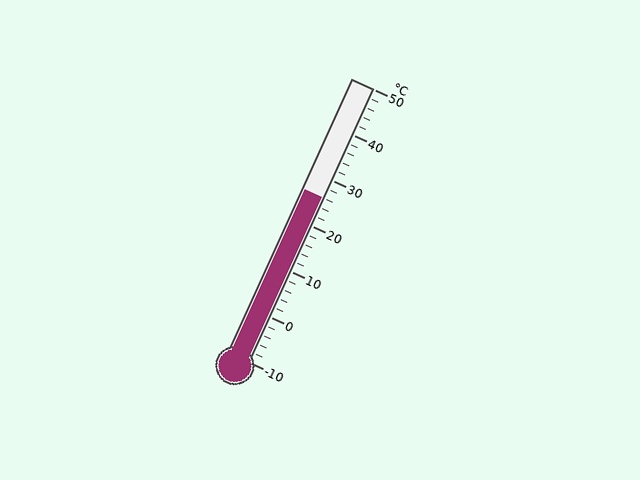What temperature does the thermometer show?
The thermometer shows approximately 26°C.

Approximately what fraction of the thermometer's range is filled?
The thermometer is filled to approximately 60% of its range.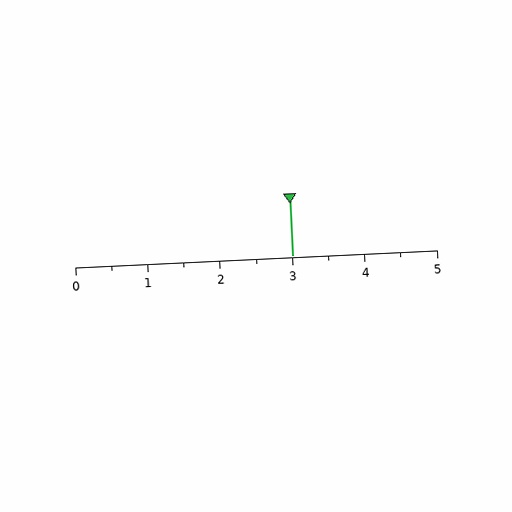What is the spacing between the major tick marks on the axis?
The major ticks are spaced 1 apart.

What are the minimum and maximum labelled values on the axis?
The axis runs from 0 to 5.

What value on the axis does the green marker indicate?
The marker indicates approximately 3.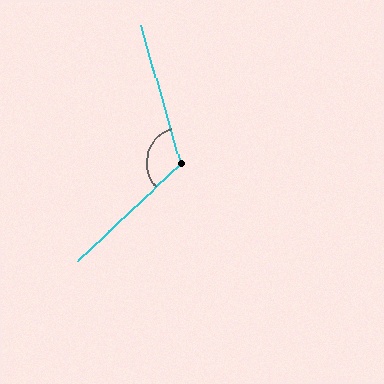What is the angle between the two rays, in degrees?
Approximately 118 degrees.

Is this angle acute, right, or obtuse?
It is obtuse.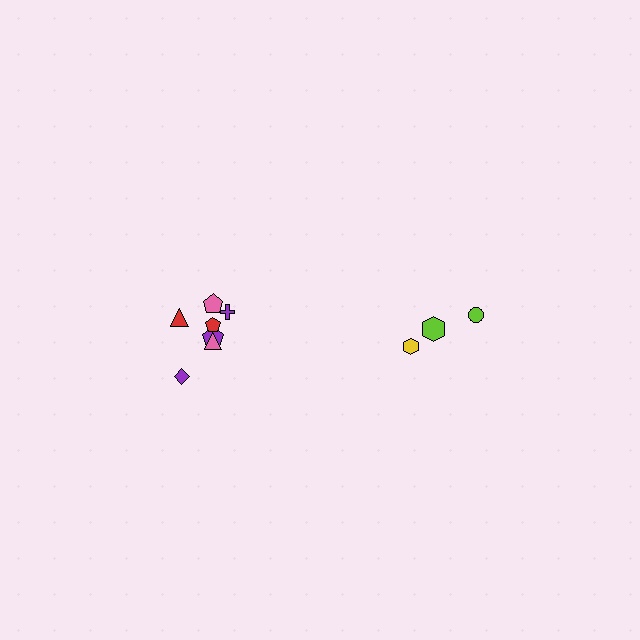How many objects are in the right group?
There are 3 objects.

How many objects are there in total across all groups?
There are 10 objects.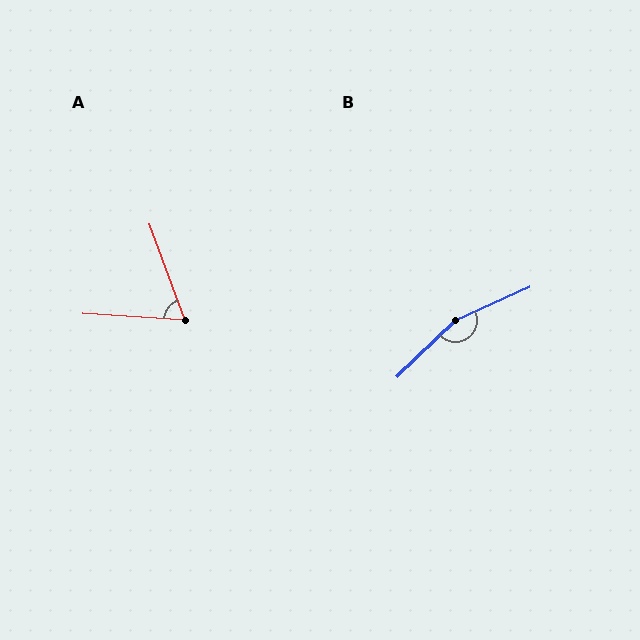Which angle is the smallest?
A, at approximately 66 degrees.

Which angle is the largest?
B, at approximately 160 degrees.